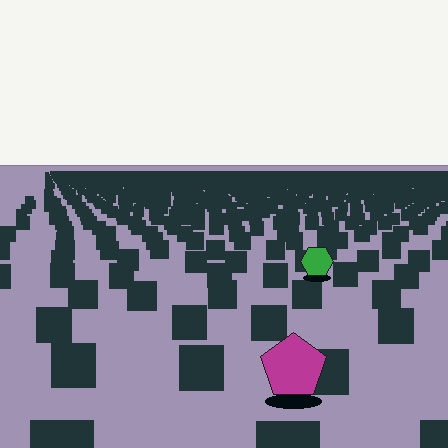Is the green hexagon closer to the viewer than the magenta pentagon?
No. The magenta pentagon is closer — you can tell from the texture gradient: the ground texture is coarser near it.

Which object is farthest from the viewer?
The green hexagon is farthest from the viewer. It appears smaller and the ground texture around it is denser.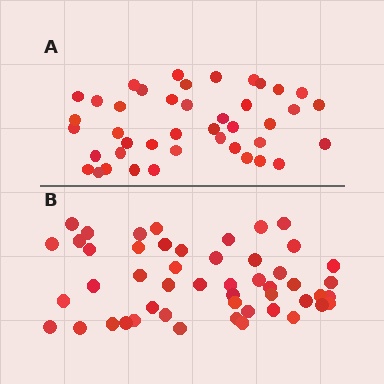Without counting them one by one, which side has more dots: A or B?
Region B (the bottom region) has more dots.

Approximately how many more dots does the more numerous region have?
Region B has roughly 8 or so more dots than region A.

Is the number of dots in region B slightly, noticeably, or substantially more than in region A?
Region B has only slightly more — the two regions are fairly close. The ratio is roughly 1.2 to 1.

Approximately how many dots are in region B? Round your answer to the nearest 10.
About 50 dots.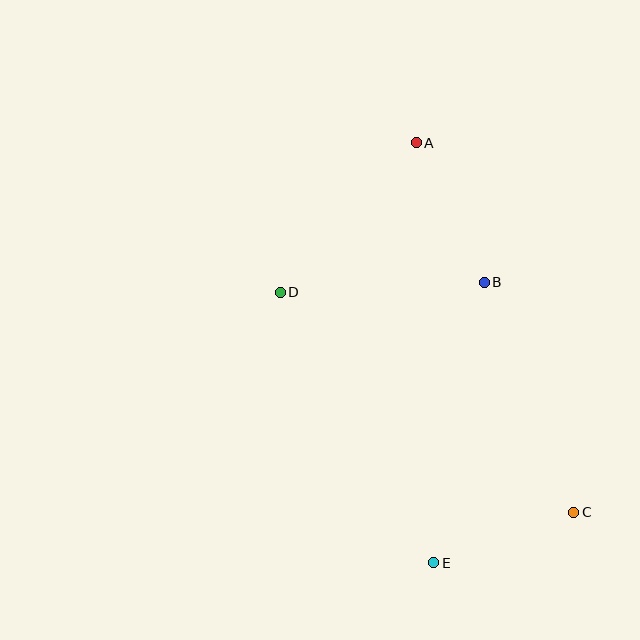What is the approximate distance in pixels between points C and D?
The distance between C and D is approximately 367 pixels.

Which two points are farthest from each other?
Points A and E are farthest from each other.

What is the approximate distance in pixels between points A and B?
The distance between A and B is approximately 155 pixels.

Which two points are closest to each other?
Points C and E are closest to each other.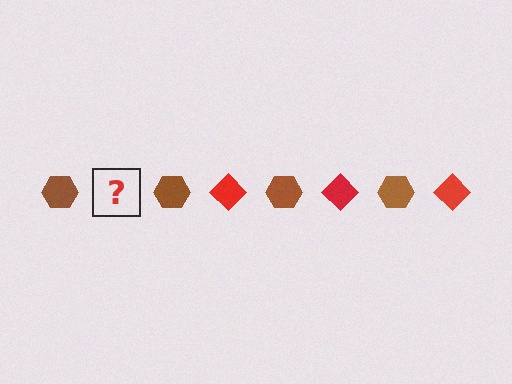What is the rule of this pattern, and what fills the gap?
The rule is that the pattern alternates between brown hexagon and red diamond. The gap should be filled with a red diamond.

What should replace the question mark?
The question mark should be replaced with a red diamond.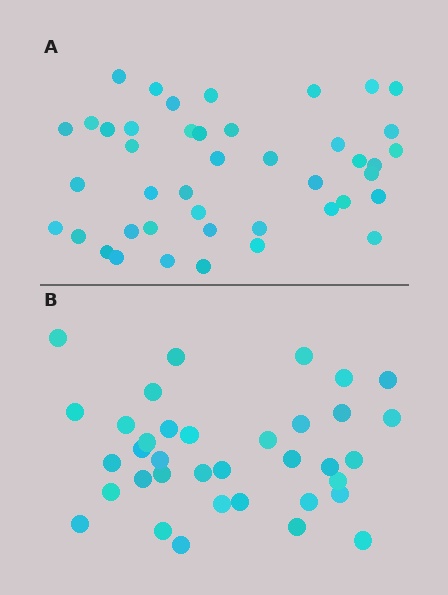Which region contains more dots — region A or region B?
Region A (the top region) has more dots.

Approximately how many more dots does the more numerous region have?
Region A has roughly 8 or so more dots than region B.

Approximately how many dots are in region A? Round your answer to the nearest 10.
About 40 dots. (The exact count is 43, which rounds to 40.)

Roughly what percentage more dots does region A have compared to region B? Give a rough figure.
About 20% more.